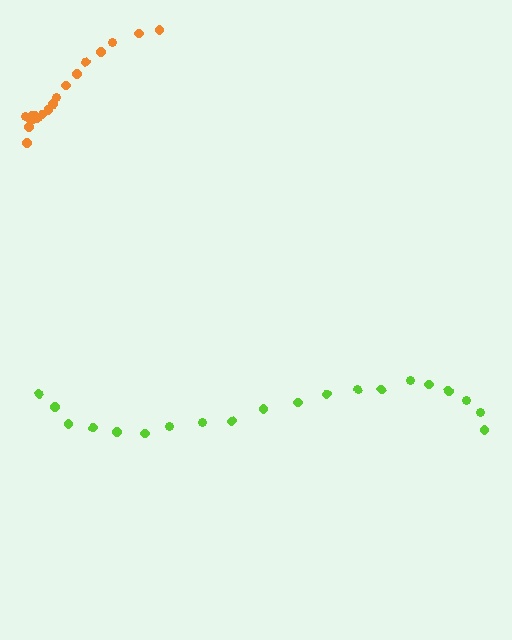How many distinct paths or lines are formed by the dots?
There are 2 distinct paths.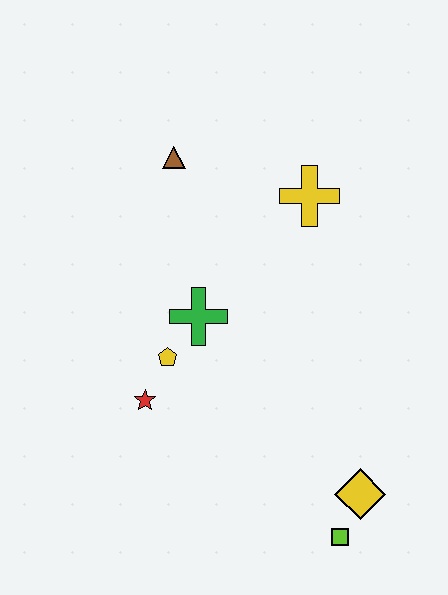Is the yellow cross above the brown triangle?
No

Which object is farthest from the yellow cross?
The lime square is farthest from the yellow cross.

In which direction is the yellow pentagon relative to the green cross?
The yellow pentagon is below the green cross.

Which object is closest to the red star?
The yellow pentagon is closest to the red star.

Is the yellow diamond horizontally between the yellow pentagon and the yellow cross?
No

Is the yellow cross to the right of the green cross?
Yes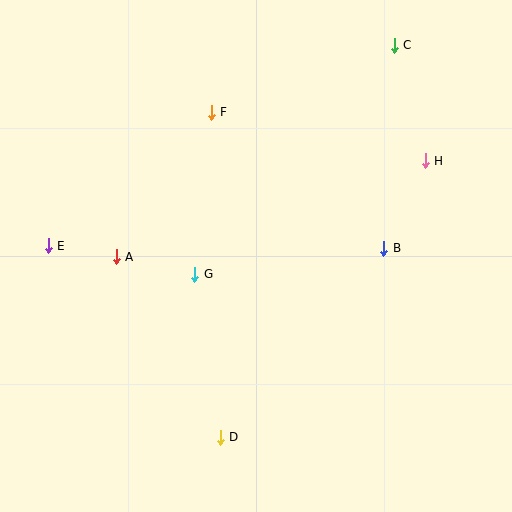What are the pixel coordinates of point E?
Point E is at (48, 246).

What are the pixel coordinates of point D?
Point D is at (220, 437).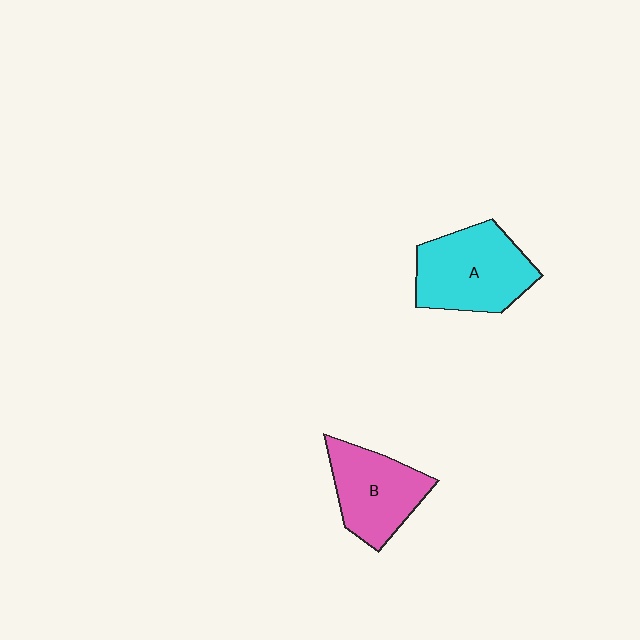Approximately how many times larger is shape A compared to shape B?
Approximately 1.2 times.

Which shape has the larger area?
Shape A (cyan).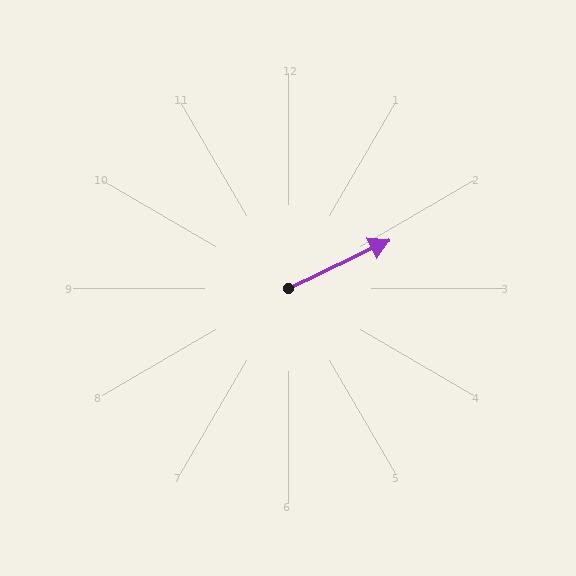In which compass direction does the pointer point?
Northeast.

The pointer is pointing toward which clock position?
Roughly 2 o'clock.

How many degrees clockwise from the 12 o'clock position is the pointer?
Approximately 64 degrees.